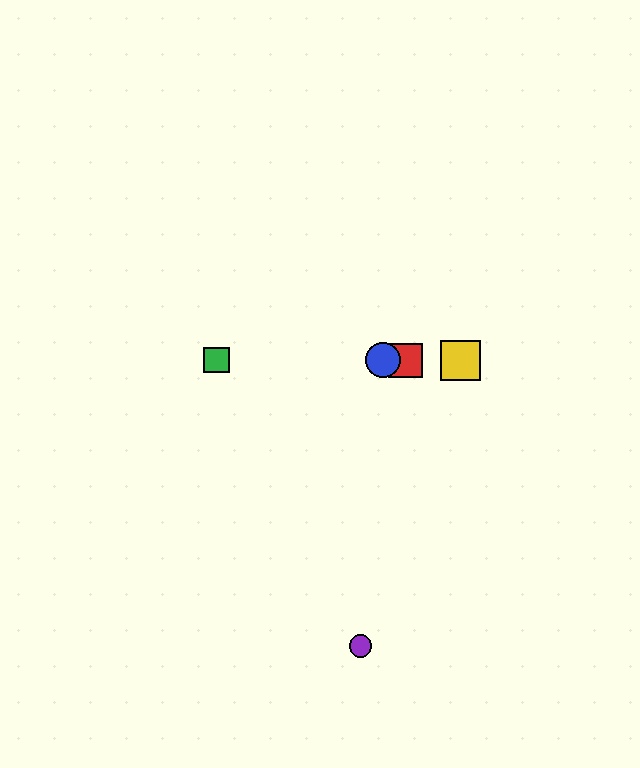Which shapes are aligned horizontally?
The red square, the blue circle, the green square, the yellow square are aligned horizontally.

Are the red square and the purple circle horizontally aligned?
No, the red square is at y≈360 and the purple circle is at y≈646.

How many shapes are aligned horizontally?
4 shapes (the red square, the blue circle, the green square, the yellow square) are aligned horizontally.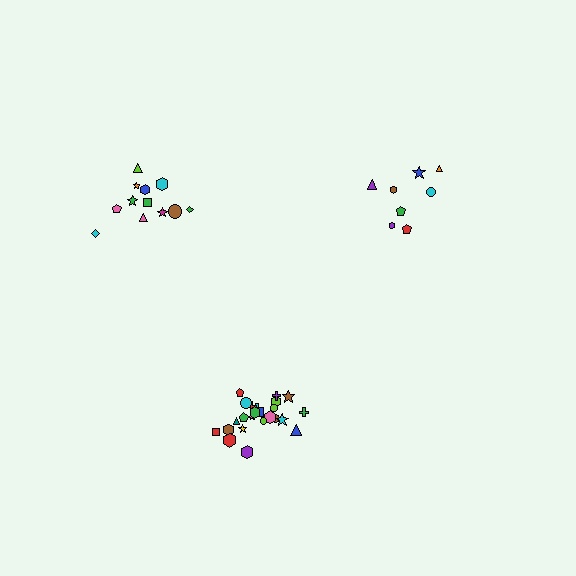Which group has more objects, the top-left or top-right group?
The top-left group.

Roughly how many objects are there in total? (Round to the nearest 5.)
Roughly 45 objects in total.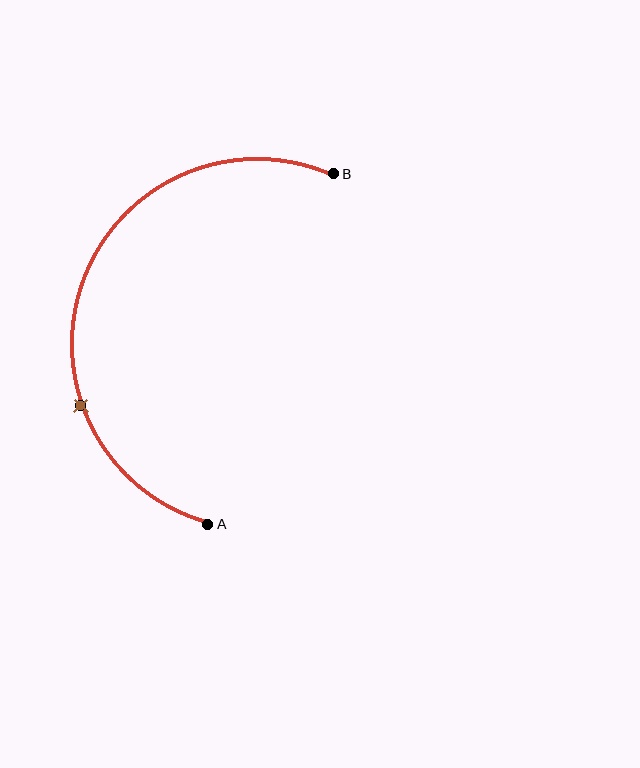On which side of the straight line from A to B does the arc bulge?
The arc bulges to the left of the straight line connecting A and B.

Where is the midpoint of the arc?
The arc midpoint is the point on the curve farthest from the straight line joining A and B. It sits to the left of that line.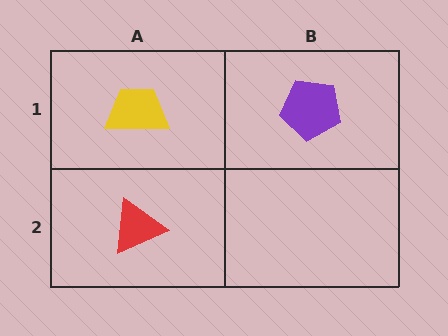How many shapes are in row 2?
1 shape.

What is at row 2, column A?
A red triangle.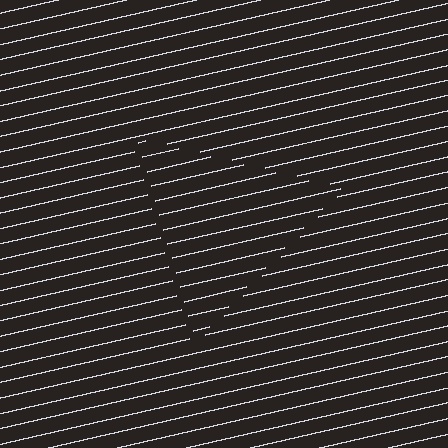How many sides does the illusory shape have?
3 sides — the line-ends trace a triangle.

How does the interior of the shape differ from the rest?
The interior of the shape contains the same grating, shifted by half a period — the contour is defined by the phase discontinuity where line-ends from the inner and outer gratings abut.